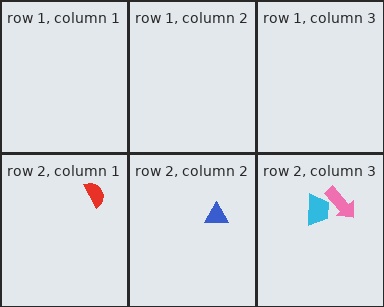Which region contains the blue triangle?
The row 2, column 2 region.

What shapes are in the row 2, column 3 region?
The cyan trapezoid, the pink arrow.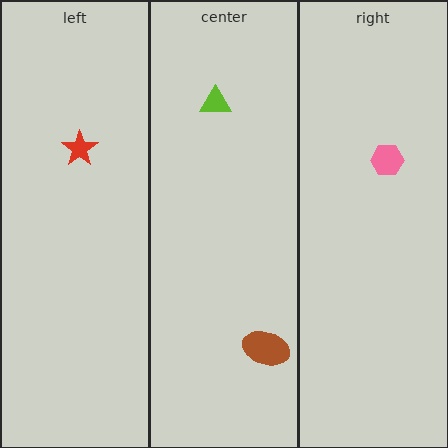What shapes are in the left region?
The red star.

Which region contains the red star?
The left region.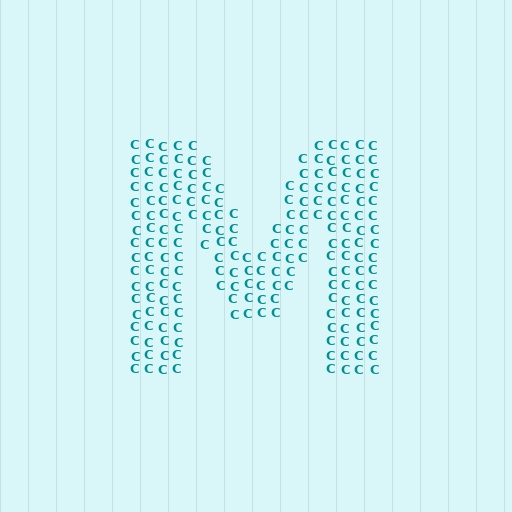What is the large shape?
The large shape is the letter M.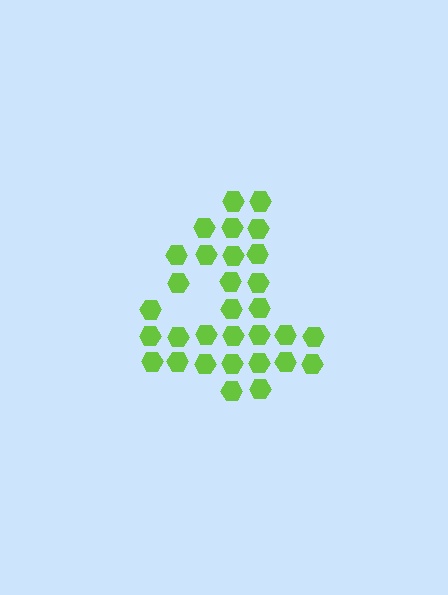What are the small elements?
The small elements are hexagons.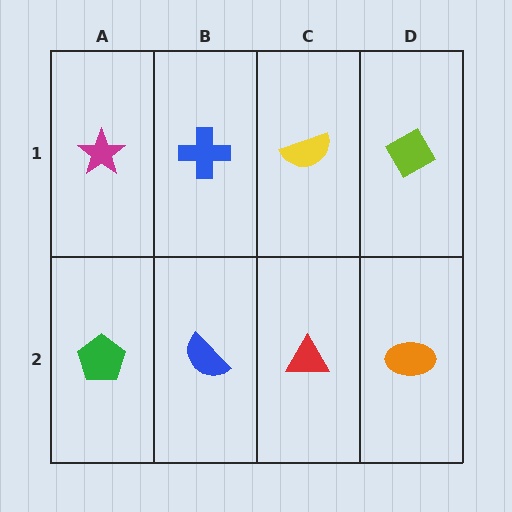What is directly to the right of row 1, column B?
A yellow semicircle.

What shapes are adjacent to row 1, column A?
A green pentagon (row 2, column A), a blue cross (row 1, column B).